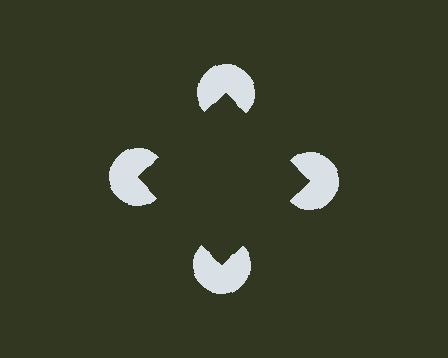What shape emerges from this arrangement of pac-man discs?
An illusory square — its edges are inferred from the aligned wedge cuts in the pac-man discs, not physically drawn.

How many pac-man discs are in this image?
There are 4 — one at each vertex of the illusory square.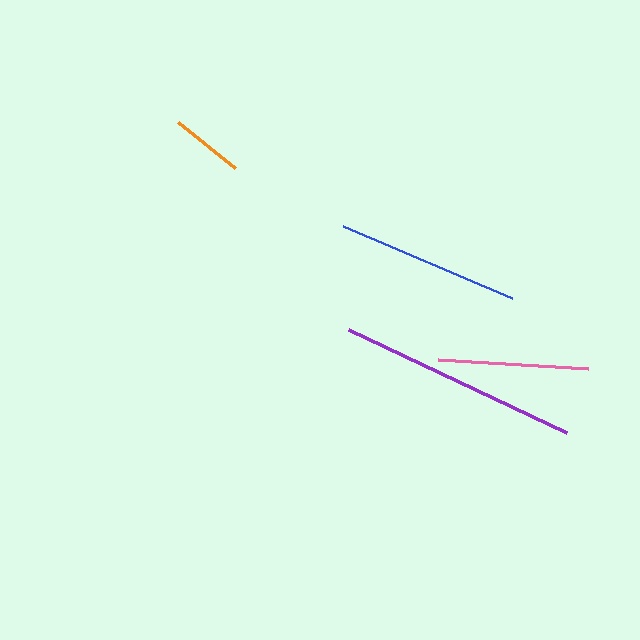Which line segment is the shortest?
The orange line is the shortest at approximately 74 pixels.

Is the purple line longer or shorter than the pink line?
The purple line is longer than the pink line.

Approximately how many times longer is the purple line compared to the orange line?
The purple line is approximately 3.3 times the length of the orange line.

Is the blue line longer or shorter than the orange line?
The blue line is longer than the orange line.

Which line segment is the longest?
The purple line is the longest at approximately 241 pixels.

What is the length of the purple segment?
The purple segment is approximately 241 pixels long.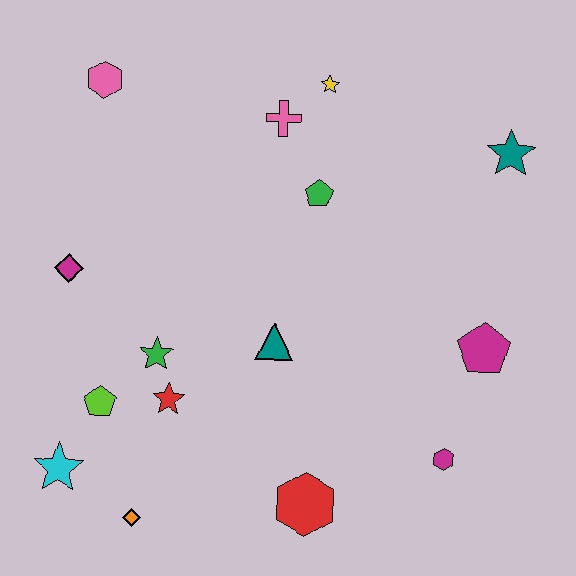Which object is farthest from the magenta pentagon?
The pink hexagon is farthest from the magenta pentagon.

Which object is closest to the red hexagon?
The magenta hexagon is closest to the red hexagon.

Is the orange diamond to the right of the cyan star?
Yes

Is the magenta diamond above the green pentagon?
No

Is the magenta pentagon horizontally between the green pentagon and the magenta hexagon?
No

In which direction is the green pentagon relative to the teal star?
The green pentagon is to the left of the teal star.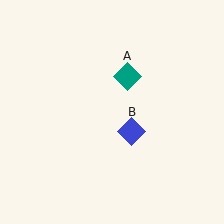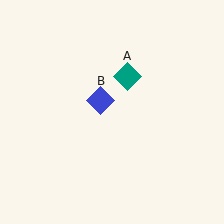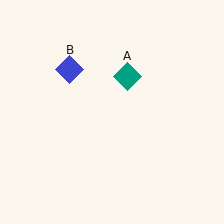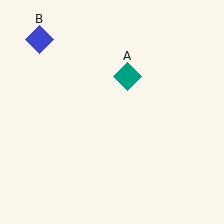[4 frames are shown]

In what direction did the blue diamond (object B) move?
The blue diamond (object B) moved up and to the left.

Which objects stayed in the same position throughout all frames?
Teal diamond (object A) remained stationary.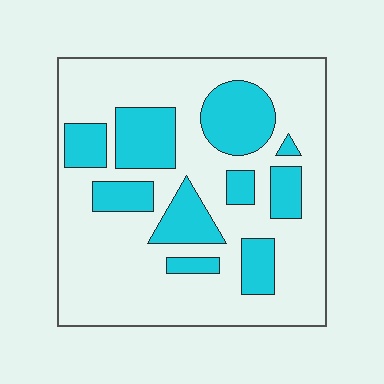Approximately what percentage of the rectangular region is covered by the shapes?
Approximately 30%.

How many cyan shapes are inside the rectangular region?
10.